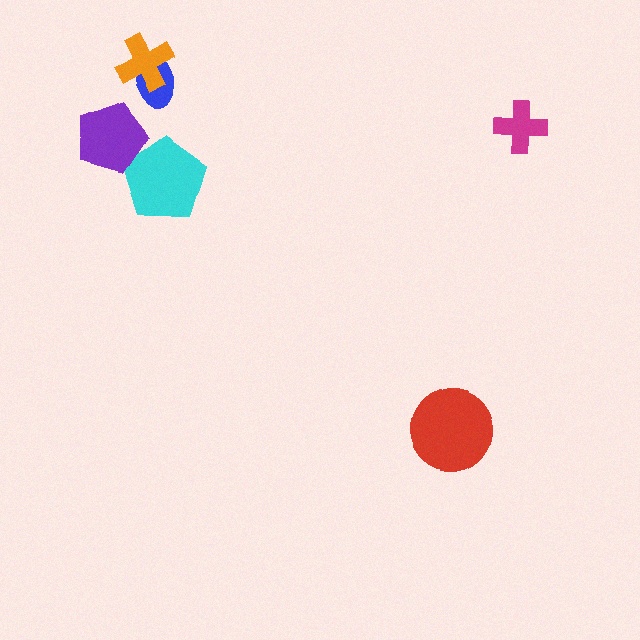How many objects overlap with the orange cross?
1 object overlaps with the orange cross.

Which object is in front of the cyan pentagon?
The purple pentagon is in front of the cyan pentagon.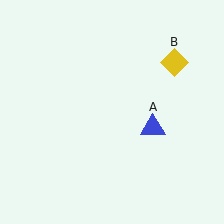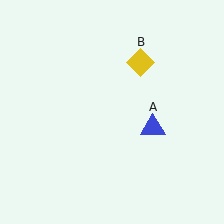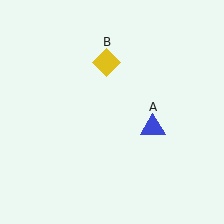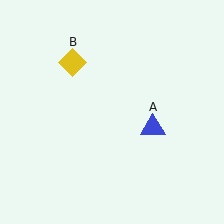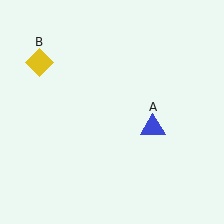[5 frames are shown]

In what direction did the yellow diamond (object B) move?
The yellow diamond (object B) moved left.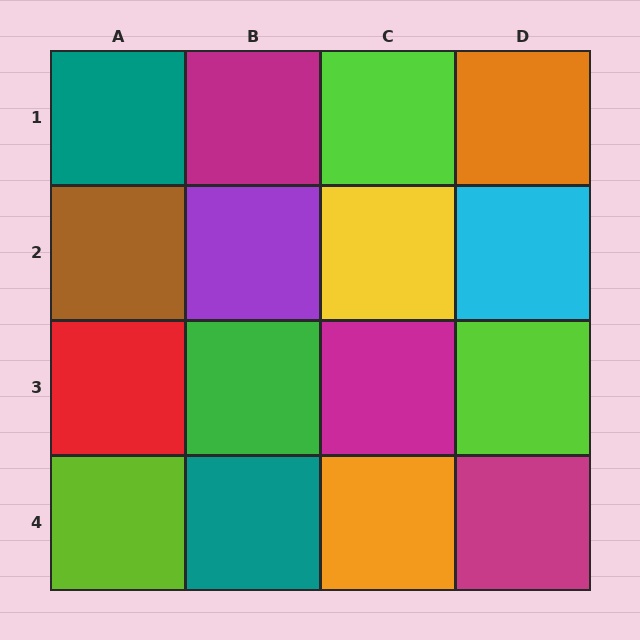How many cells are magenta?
3 cells are magenta.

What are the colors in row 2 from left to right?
Brown, purple, yellow, cyan.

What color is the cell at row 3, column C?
Magenta.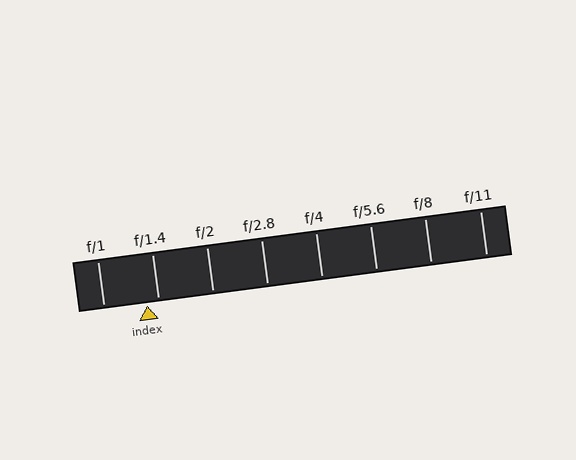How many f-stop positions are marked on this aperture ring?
There are 8 f-stop positions marked.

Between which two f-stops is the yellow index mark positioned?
The index mark is between f/1 and f/1.4.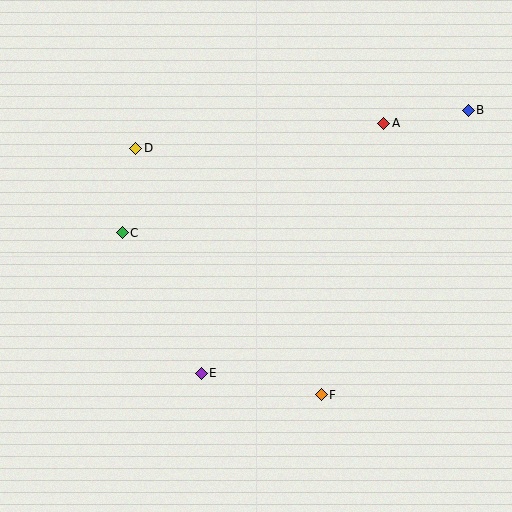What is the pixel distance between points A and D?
The distance between A and D is 249 pixels.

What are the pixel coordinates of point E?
Point E is at (201, 373).